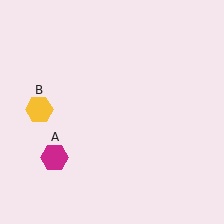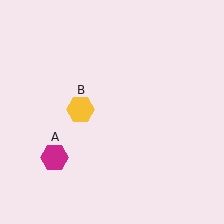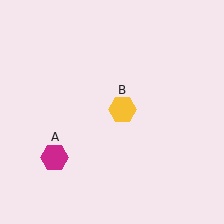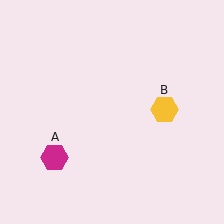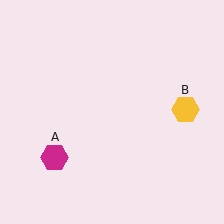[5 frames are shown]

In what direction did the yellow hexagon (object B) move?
The yellow hexagon (object B) moved right.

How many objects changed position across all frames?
1 object changed position: yellow hexagon (object B).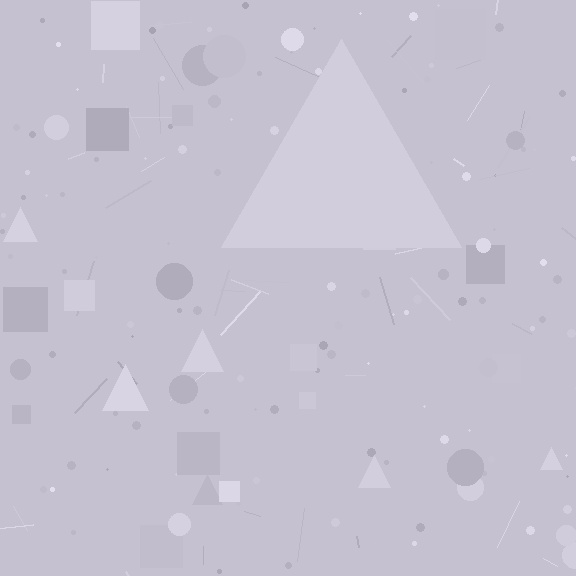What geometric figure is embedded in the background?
A triangle is embedded in the background.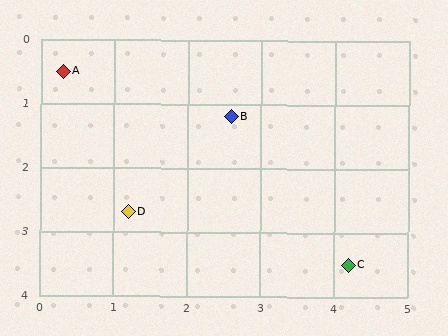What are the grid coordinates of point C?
Point C is at approximately (4.2, 3.5).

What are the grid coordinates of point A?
Point A is at approximately (0.3, 0.5).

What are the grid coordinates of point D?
Point D is at approximately (1.2, 2.7).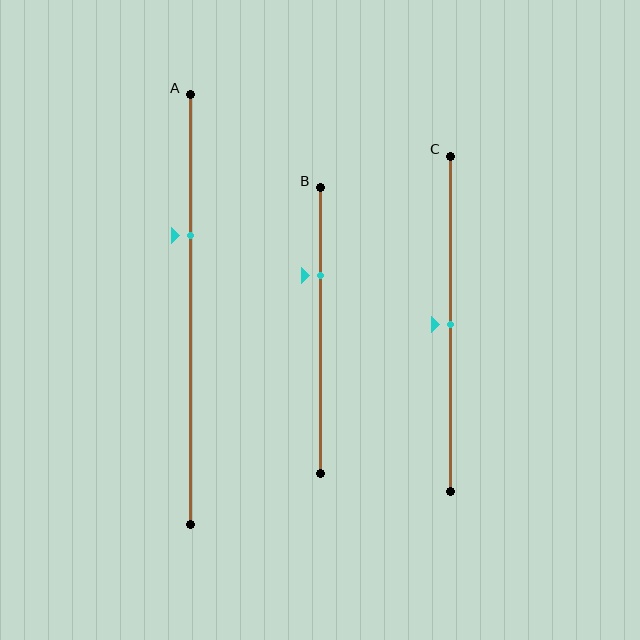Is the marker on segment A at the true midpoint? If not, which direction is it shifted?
No, the marker on segment A is shifted upward by about 17% of the segment length.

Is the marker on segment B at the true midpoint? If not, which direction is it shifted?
No, the marker on segment B is shifted upward by about 19% of the segment length.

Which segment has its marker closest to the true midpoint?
Segment C has its marker closest to the true midpoint.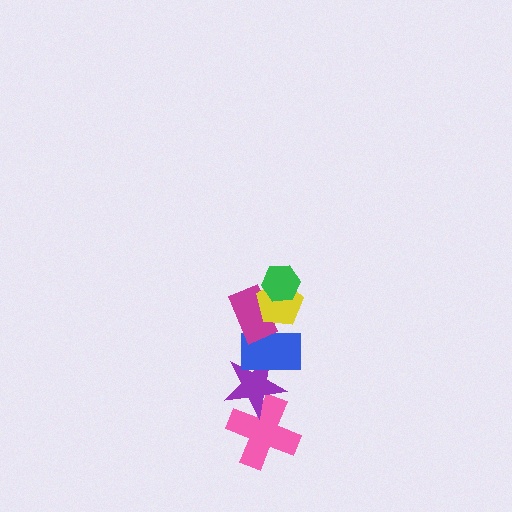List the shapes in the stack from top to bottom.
From top to bottom: the green hexagon, the yellow pentagon, the magenta rectangle, the blue rectangle, the purple star, the pink cross.